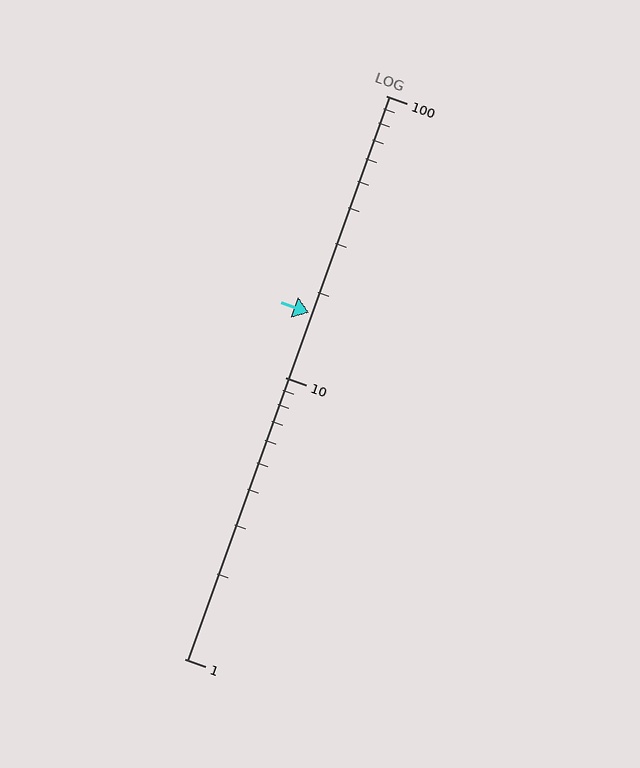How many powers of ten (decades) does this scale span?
The scale spans 2 decades, from 1 to 100.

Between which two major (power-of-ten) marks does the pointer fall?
The pointer is between 10 and 100.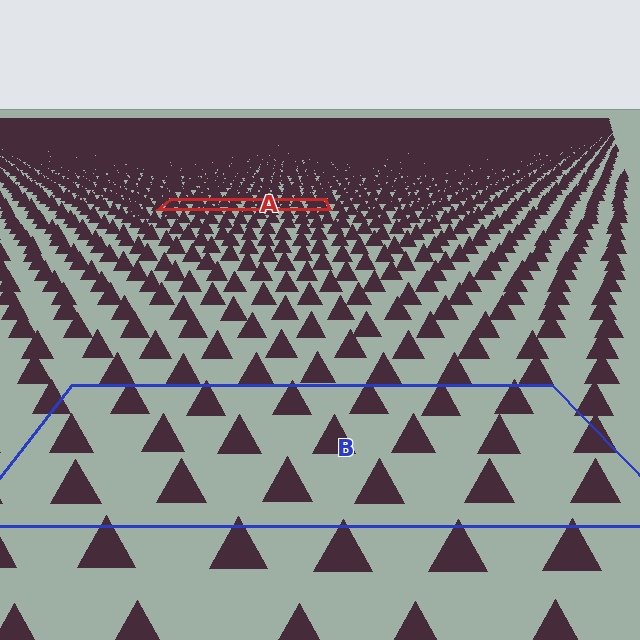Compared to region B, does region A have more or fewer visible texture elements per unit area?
Region A has more texture elements per unit area — they are packed more densely because it is farther away.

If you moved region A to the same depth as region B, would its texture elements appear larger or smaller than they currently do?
They would appear larger. At a closer depth, the same texture elements are projected at a bigger on-screen size.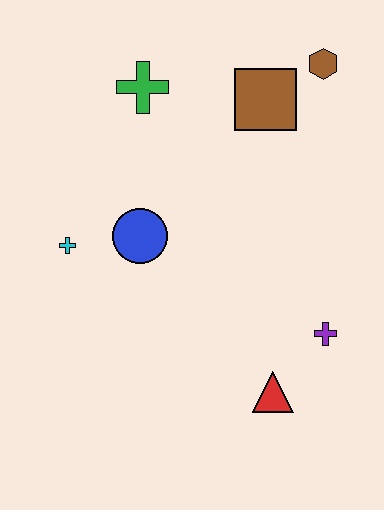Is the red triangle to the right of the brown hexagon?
No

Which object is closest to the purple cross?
The red triangle is closest to the purple cross.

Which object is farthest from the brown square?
The red triangle is farthest from the brown square.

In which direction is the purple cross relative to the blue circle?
The purple cross is to the right of the blue circle.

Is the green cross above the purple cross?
Yes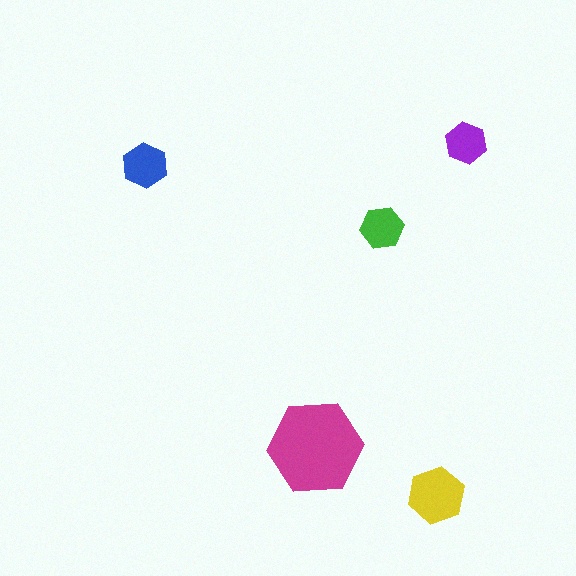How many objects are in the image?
There are 5 objects in the image.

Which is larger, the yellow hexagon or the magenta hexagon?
The magenta one.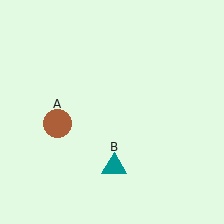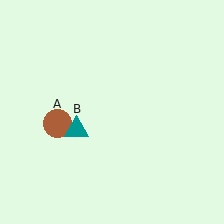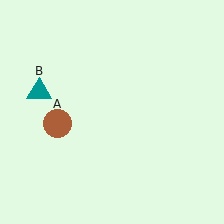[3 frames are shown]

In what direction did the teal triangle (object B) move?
The teal triangle (object B) moved up and to the left.